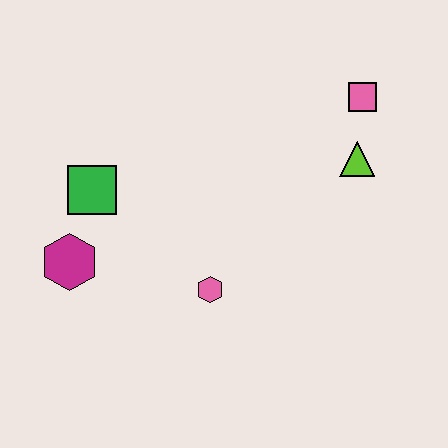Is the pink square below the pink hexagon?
No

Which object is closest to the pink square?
The lime triangle is closest to the pink square.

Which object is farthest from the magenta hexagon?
The pink square is farthest from the magenta hexagon.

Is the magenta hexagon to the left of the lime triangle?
Yes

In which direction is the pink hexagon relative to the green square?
The pink hexagon is to the right of the green square.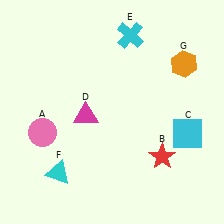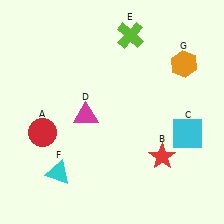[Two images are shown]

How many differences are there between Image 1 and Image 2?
There are 2 differences between the two images.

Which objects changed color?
A changed from pink to red. E changed from cyan to lime.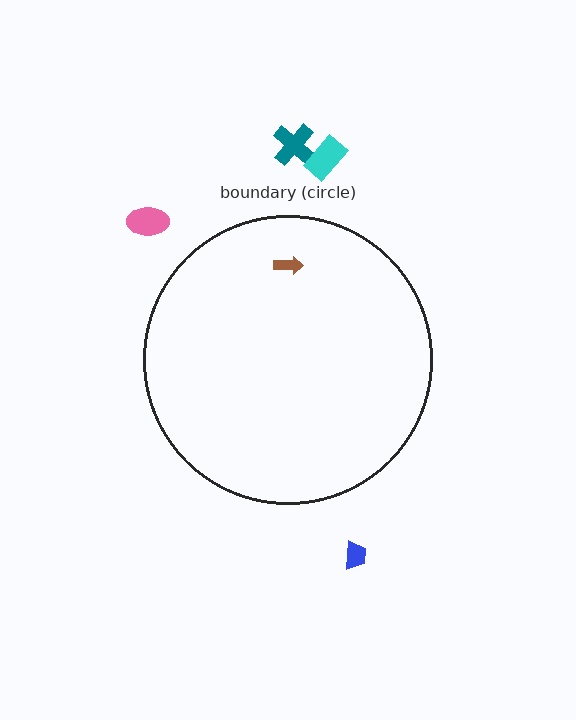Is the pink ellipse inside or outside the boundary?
Outside.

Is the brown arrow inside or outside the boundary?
Inside.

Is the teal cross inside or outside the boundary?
Outside.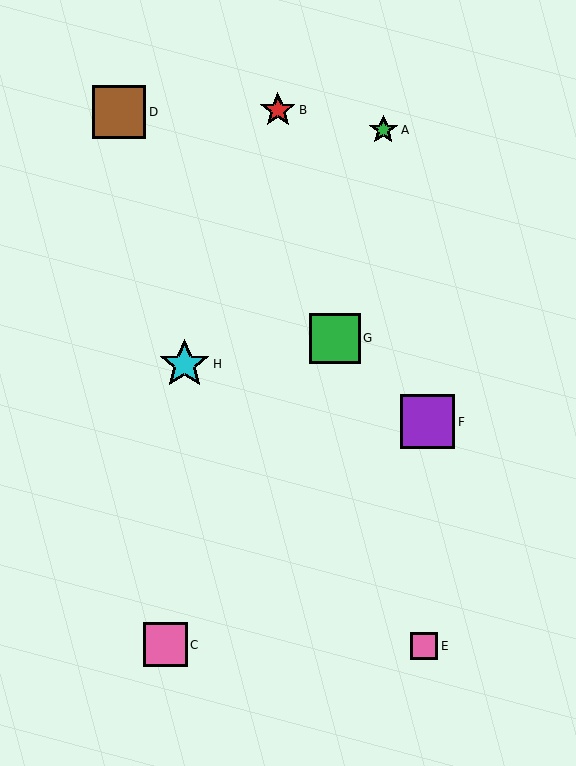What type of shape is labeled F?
Shape F is a purple square.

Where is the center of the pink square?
The center of the pink square is at (165, 645).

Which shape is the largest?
The purple square (labeled F) is the largest.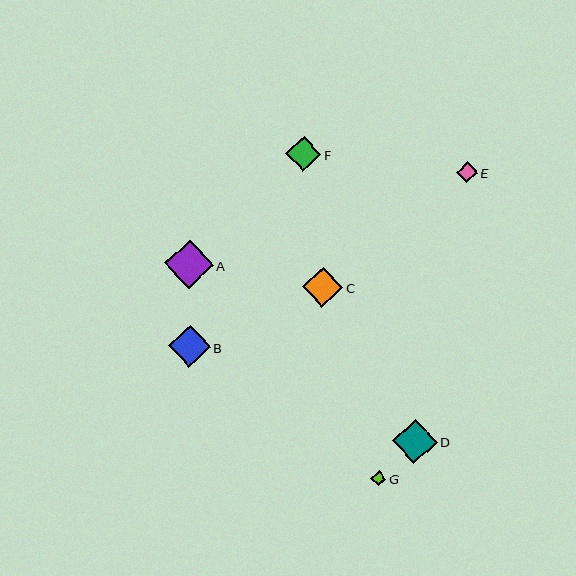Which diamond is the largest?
Diamond A is the largest with a size of approximately 49 pixels.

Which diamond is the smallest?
Diamond G is the smallest with a size of approximately 16 pixels.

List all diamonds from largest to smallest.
From largest to smallest: A, D, B, C, F, E, G.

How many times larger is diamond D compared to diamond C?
Diamond D is approximately 1.1 times the size of diamond C.